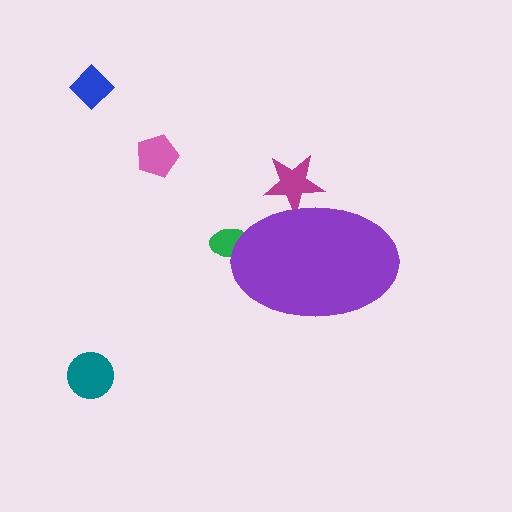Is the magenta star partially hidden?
Yes, the magenta star is partially hidden behind the purple ellipse.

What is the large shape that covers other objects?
A purple ellipse.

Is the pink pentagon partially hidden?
No, the pink pentagon is fully visible.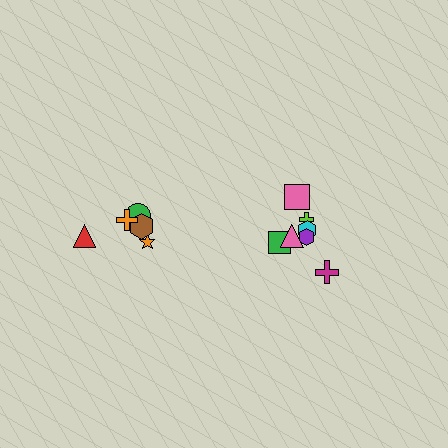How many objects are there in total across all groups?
There are 12 objects.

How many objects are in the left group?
There are 5 objects.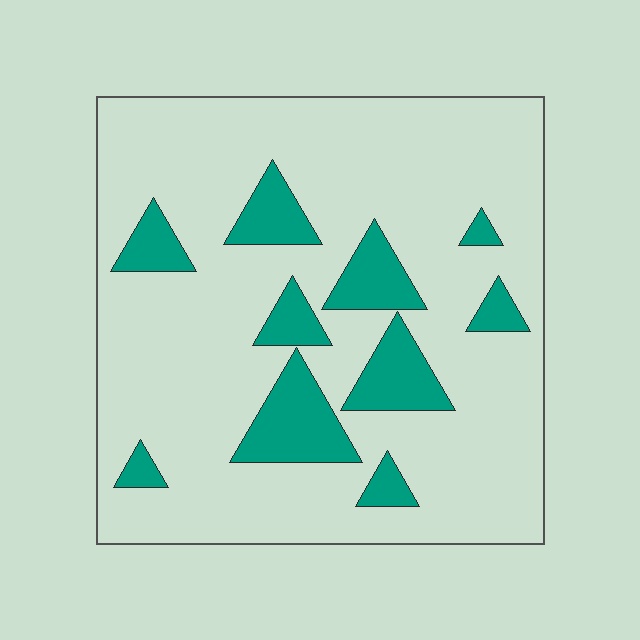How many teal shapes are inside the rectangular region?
10.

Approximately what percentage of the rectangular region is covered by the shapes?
Approximately 20%.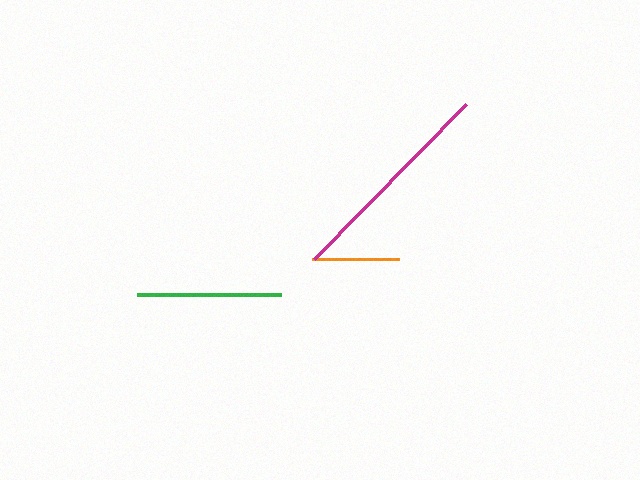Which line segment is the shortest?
The orange line is the shortest at approximately 87 pixels.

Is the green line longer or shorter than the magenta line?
The magenta line is longer than the green line.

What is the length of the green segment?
The green segment is approximately 145 pixels long.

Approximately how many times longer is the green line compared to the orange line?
The green line is approximately 1.7 times the length of the orange line.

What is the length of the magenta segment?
The magenta segment is approximately 217 pixels long.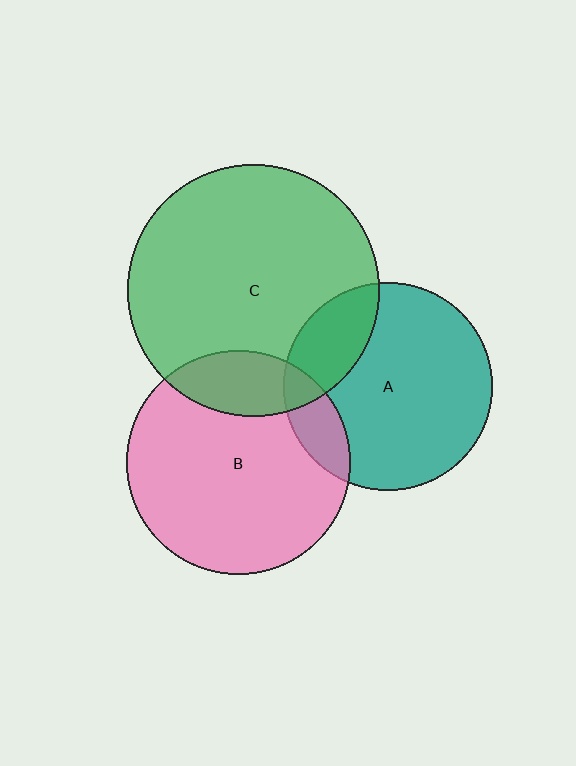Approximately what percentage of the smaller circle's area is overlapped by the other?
Approximately 20%.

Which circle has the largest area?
Circle C (green).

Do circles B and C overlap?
Yes.